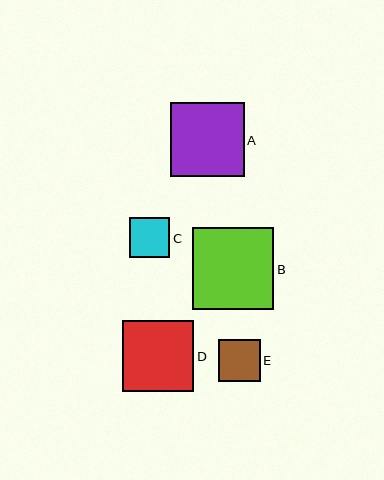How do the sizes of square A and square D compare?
Square A and square D are approximately the same size.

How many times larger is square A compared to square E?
Square A is approximately 1.8 times the size of square E.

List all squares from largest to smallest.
From largest to smallest: B, A, D, E, C.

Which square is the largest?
Square B is the largest with a size of approximately 81 pixels.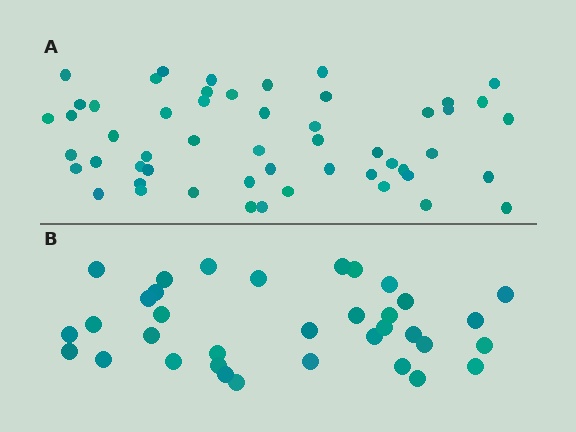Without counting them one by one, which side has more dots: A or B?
Region A (the top region) has more dots.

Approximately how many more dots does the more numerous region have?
Region A has approximately 20 more dots than region B.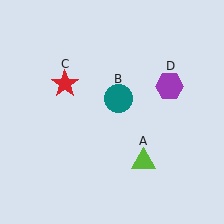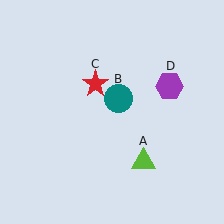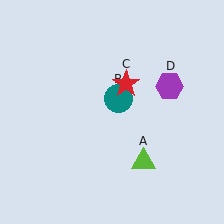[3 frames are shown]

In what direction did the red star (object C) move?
The red star (object C) moved right.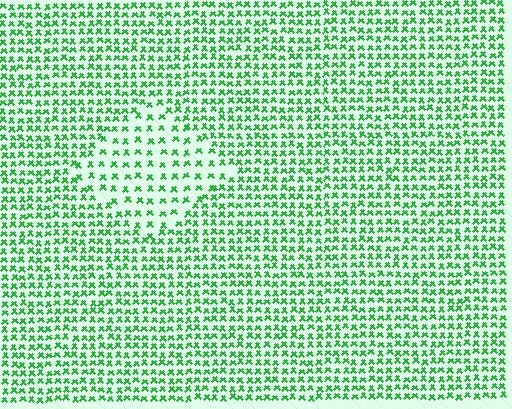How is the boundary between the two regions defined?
The boundary is defined by a change in element density (approximately 1.9x ratio). All elements are the same color, size, and shape.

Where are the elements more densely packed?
The elements are more densely packed outside the diamond boundary.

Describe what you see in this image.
The image contains small green elements arranged at two different densities. A diamond-shaped region is visible where the elements are less densely packed than the surrounding area.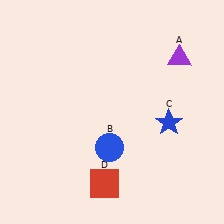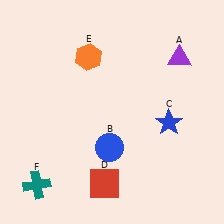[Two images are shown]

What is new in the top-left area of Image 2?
An orange hexagon (E) was added in the top-left area of Image 2.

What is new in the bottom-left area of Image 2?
A teal cross (F) was added in the bottom-left area of Image 2.